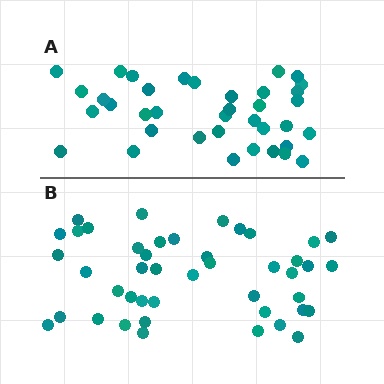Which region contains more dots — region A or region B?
Region B (the bottom region) has more dots.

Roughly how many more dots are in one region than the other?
Region B has roughly 8 or so more dots than region A.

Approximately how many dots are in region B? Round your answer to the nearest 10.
About 40 dots. (The exact count is 44, which rounds to 40.)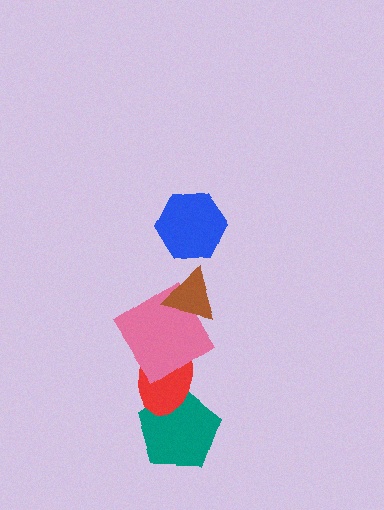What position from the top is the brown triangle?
The brown triangle is 2nd from the top.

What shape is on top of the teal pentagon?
The red ellipse is on top of the teal pentagon.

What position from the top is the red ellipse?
The red ellipse is 4th from the top.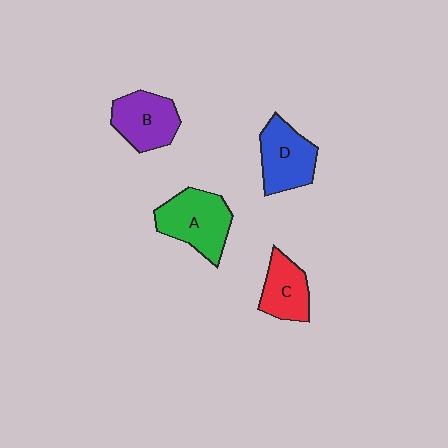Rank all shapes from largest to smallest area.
From largest to smallest: A (green), D (blue), B (purple), C (red).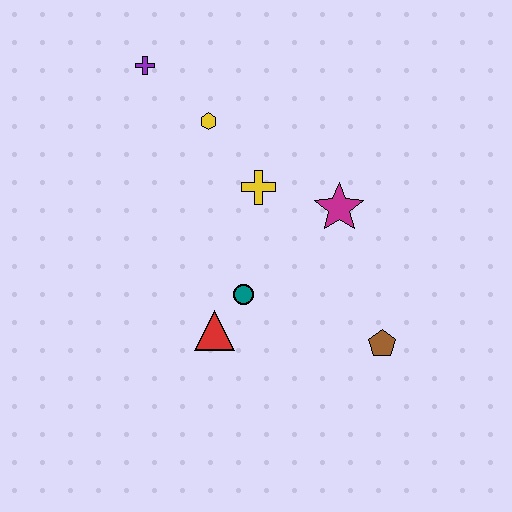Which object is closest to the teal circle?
The red triangle is closest to the teal circle.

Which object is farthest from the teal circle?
The purple cross is farthest from the teal circle.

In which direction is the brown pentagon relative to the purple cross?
The brown pentagon is below the purple cross.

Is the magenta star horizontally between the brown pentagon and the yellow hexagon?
Yes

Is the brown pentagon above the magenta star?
No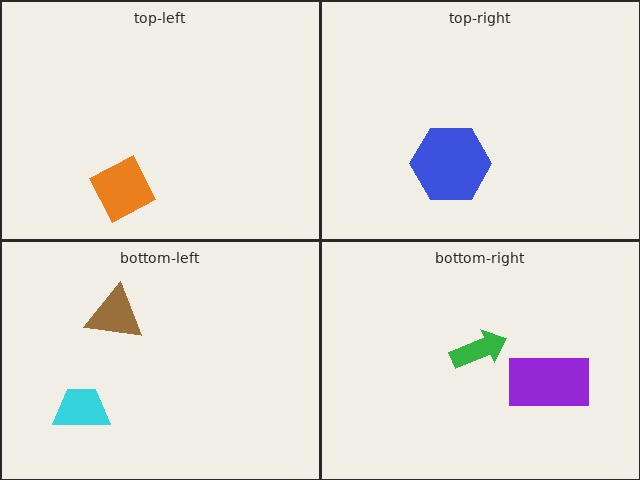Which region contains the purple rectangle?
The bottom-right region.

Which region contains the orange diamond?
The top-left region.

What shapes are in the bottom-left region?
The cyan trapezoid, the brown triangle.